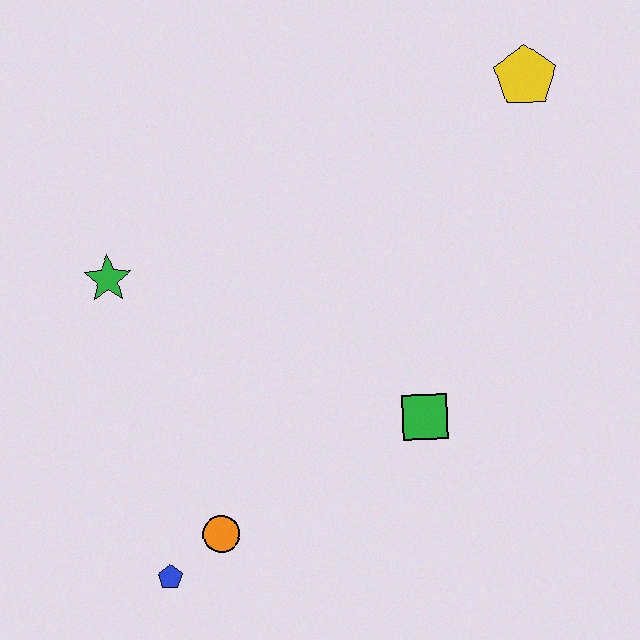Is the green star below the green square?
No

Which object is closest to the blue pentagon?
The orange circle is closest to the blue pentagon.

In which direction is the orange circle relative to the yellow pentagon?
The orange circle is below the yellow pentagon.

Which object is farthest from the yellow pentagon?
The blue pentagon is farthest from the yellow pentagon.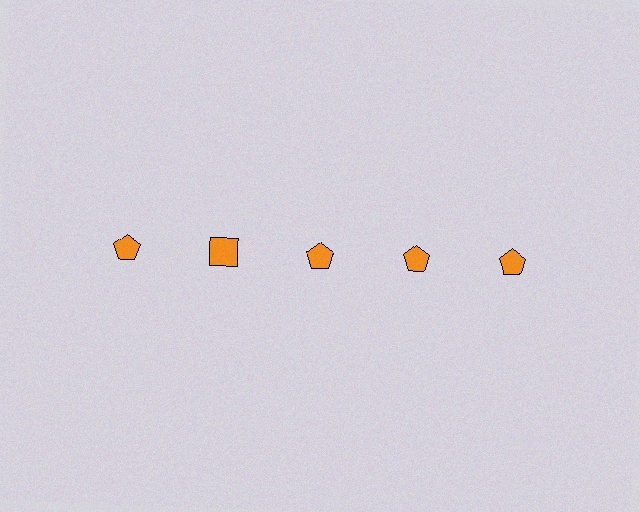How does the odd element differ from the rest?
It has a different shape: square instead of pentagon.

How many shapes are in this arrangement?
There are 5 shapes arranged in a grid pattern.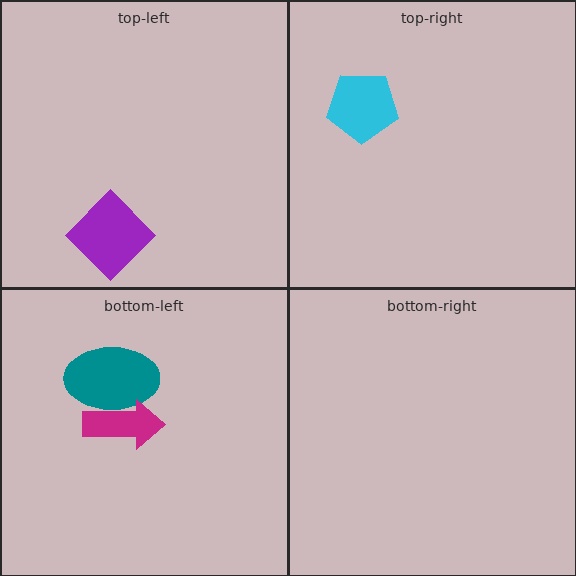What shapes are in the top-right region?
The cyan pentagon.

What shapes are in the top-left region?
The purple diamond.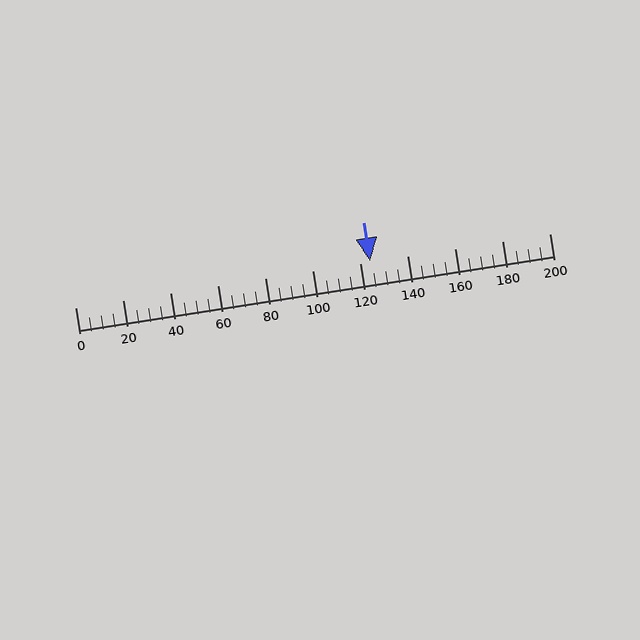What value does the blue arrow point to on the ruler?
The blue arrow points to approximately 124.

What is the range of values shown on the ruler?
The ruler shows values from 0 to 200.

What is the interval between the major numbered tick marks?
The major tick marks are spaced 20 units apart.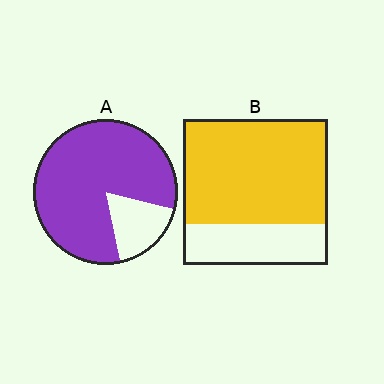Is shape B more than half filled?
Yes.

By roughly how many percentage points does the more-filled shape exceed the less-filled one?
By roughly 10 percentage points (A over B).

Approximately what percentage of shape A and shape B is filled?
A is approximately 80% and B is approximately 70%.